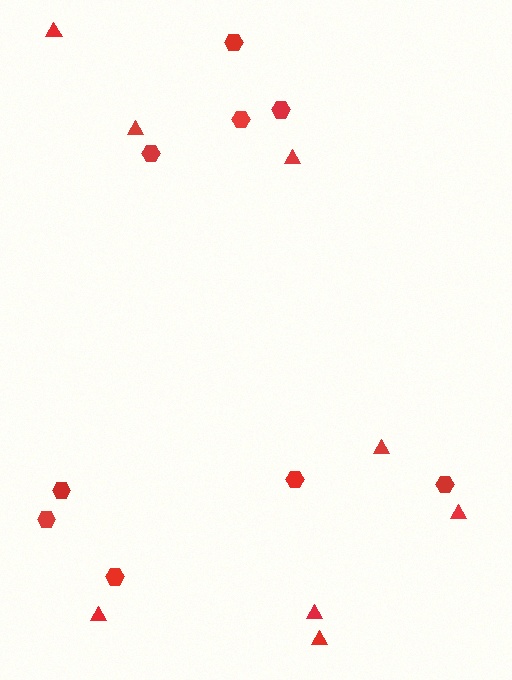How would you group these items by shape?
There are 2 groups: one group of hexagons (9) and one group of triangles (8).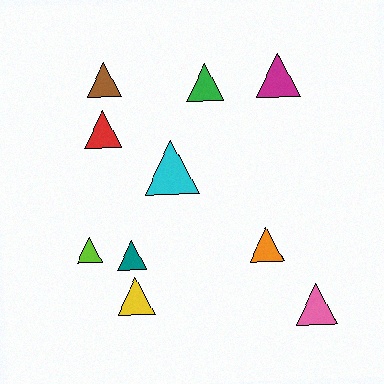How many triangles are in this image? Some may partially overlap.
There are 10 triangles.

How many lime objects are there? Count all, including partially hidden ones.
There is 1 lime object.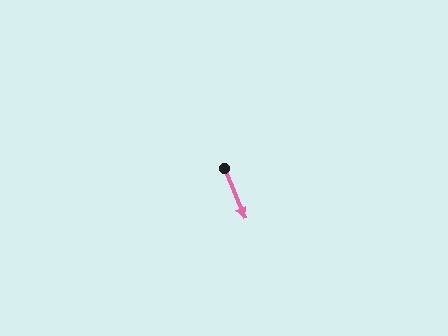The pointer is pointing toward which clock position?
Roughly 5 o'clock.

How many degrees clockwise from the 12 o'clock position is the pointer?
Approximately 157 degrees.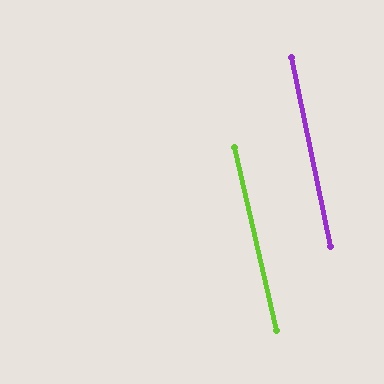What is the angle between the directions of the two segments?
Approximately 1 degree.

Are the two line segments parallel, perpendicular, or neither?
Parallel — their directions differ by only 1.1°.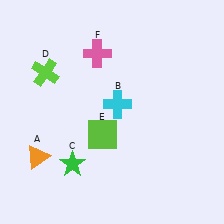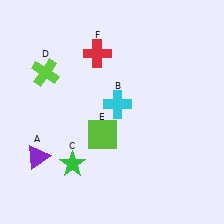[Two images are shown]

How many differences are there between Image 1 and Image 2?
There are 2 differences between the two images.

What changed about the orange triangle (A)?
In Image 1, A is orange. In Image 2, it changed to purple.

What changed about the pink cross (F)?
In Image 1, F is pink. In Image 2, it changed to red.